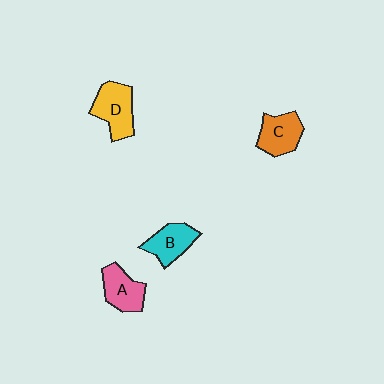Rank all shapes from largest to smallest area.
From largest to smallest: D (yellow), C (orange), A (pink), B (cyan).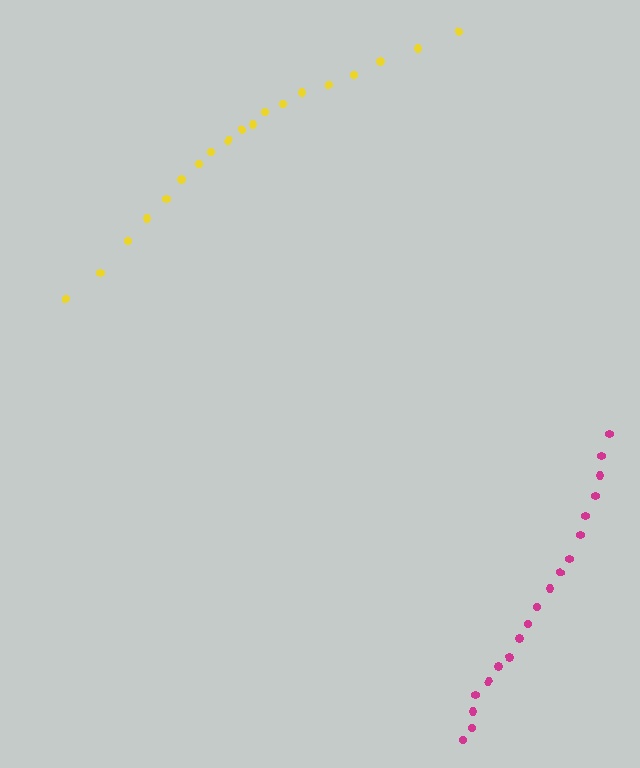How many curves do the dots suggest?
There are 2 distinct paths.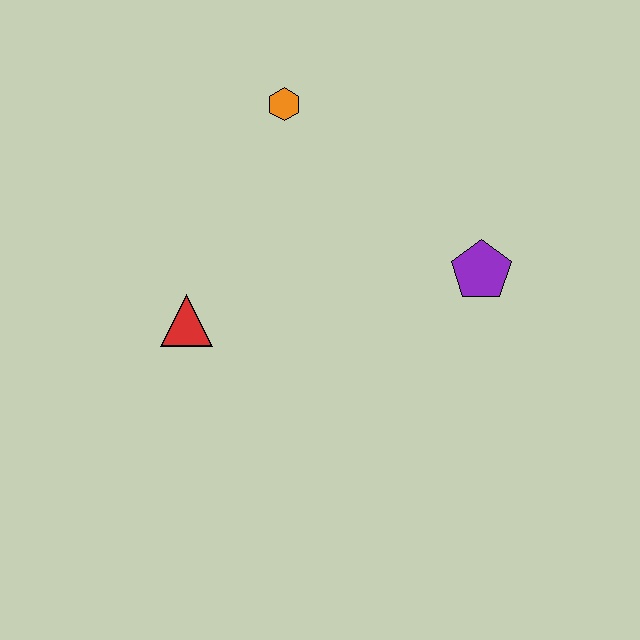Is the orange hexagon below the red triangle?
No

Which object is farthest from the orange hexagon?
The purple pentagon is farthest from the orange hexagon.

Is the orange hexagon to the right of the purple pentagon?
No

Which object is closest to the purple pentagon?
The orange hexagon is closest to the purple pentagon.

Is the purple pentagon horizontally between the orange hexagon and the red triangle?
No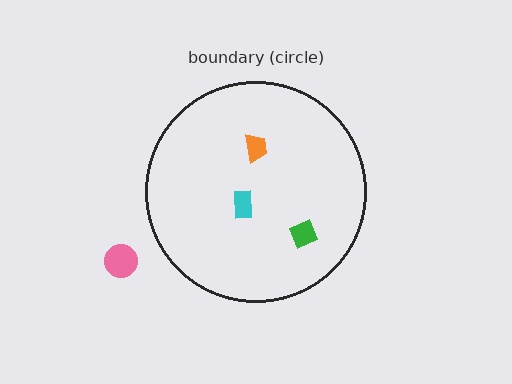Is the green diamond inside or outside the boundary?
Inside.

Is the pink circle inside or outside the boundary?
Outside.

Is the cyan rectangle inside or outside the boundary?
Inside.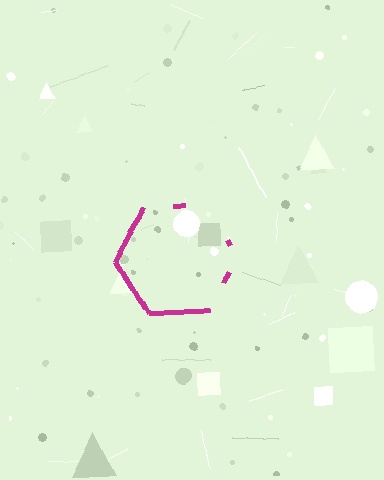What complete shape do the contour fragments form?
The contour fragments form a hexagon.